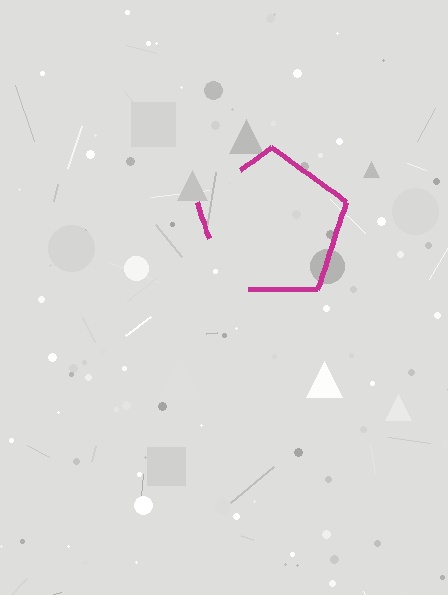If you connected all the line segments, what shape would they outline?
They would outline a pentagon.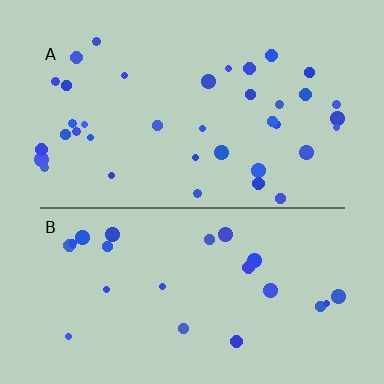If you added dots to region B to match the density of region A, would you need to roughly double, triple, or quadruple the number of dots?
Approximately double.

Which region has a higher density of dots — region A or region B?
A (the top).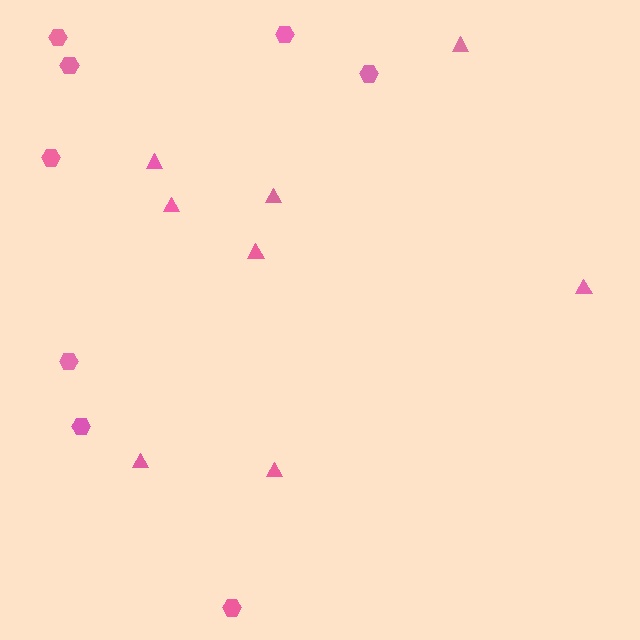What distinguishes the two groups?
There are 2 groups: one group of hexagons (8) and one group of triangles (8).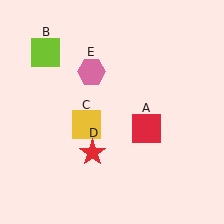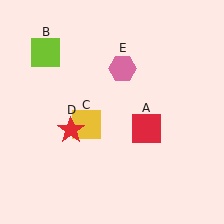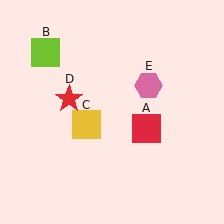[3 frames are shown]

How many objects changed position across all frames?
2 objects changed position: red star (object D), pink hexagon (object E).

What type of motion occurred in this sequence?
The red star (object D), pink hexagon (object E) rotated clockwise around the center of the scene.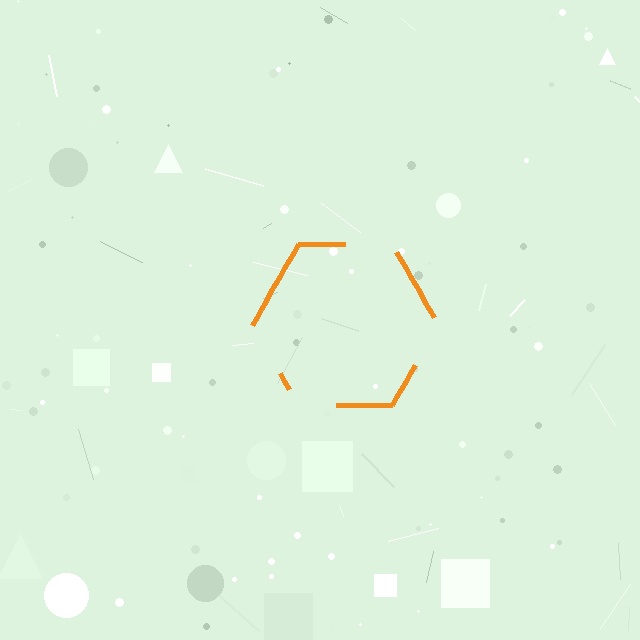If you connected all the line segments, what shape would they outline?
They would outline a hexagon.